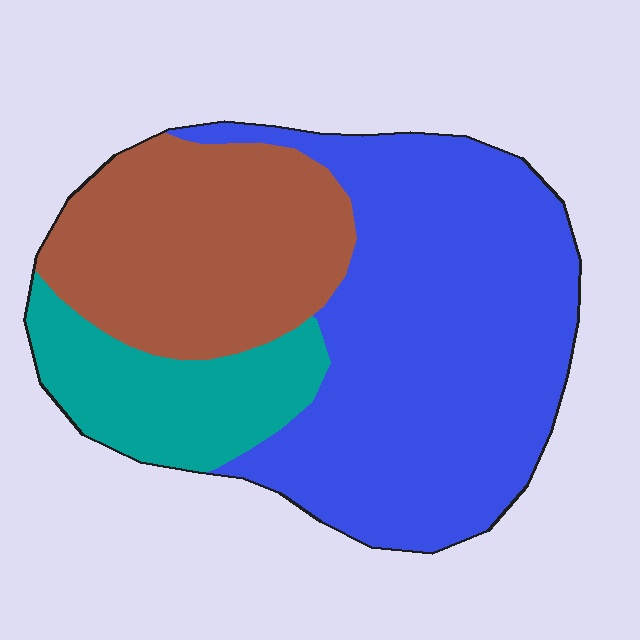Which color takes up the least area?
Teal, at roughly 15%.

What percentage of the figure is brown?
Brown covers roughly 30% of the figure.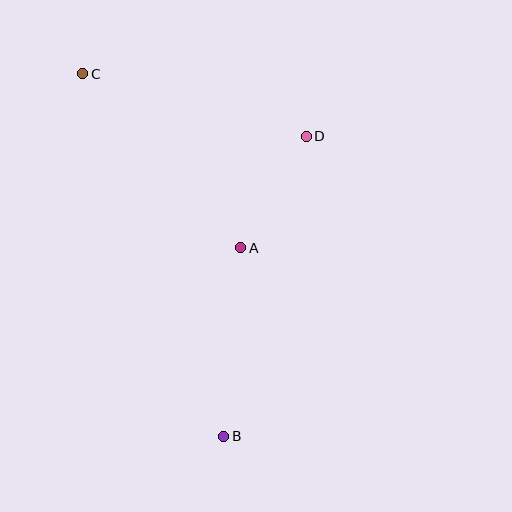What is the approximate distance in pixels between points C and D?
The distance between C and D is approximately 232 pixels.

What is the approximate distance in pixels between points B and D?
The distance between B and D is approximately 311 pixels.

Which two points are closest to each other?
Points A and D are closest to each other.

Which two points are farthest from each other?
Points B and C are farthest from each other.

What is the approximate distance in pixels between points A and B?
The distance between A and B is approximately 189 pixels.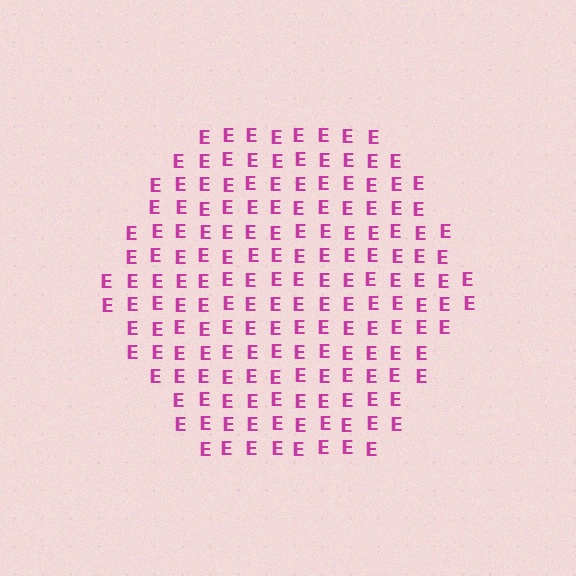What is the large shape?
The large shape is a hexagon.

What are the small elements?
The small elements are letter E's.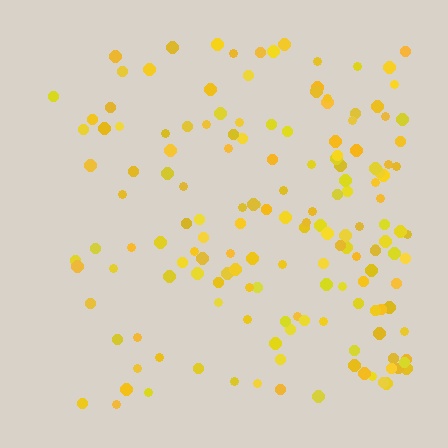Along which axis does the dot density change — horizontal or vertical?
Horizontal.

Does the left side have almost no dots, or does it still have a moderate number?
Still a moderate number, just noticeably fewer than the right.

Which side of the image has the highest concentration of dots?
The right.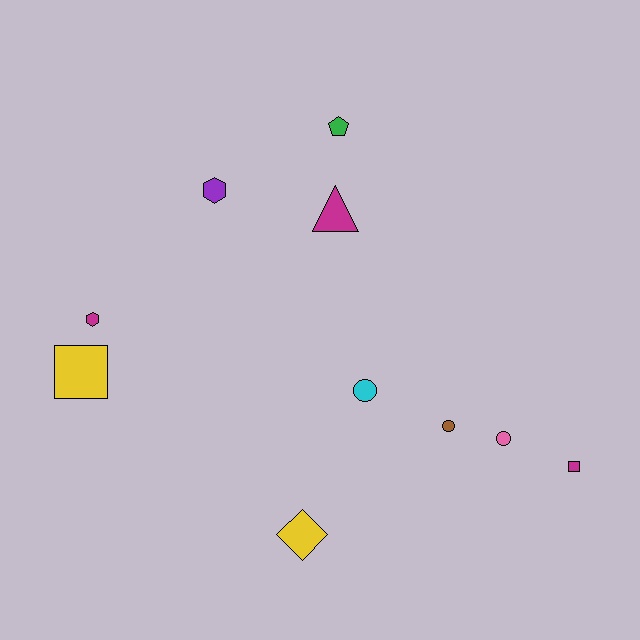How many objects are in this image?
There are 10 objects.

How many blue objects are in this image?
There are no blue objects.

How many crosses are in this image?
There are no crosses.